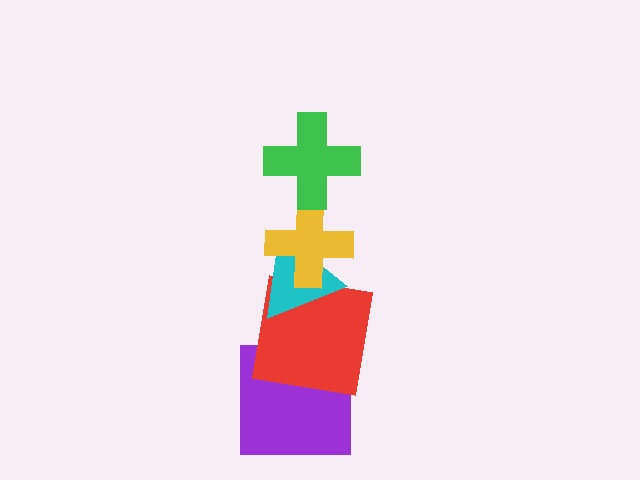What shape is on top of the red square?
The cyan triangle is on top of the red square.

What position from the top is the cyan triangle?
The cyan triangle is 3rd from the top.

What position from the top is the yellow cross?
The yellow cross is 2nd from the top.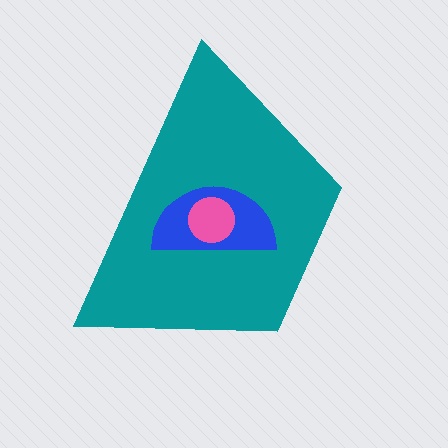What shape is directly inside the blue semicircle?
The pink circle.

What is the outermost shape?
The teal trapezoid.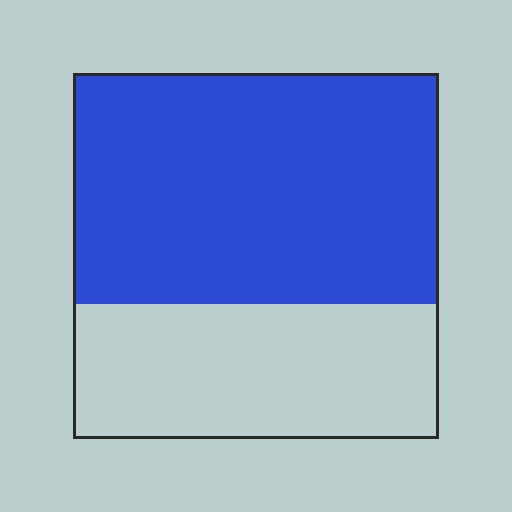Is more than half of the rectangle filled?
Yes.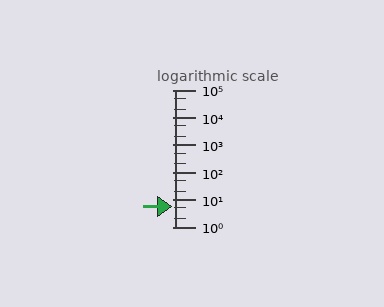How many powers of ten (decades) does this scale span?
The scale spans 5 decades, from 1 to 100000.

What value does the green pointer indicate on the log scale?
The pointer indicates approximately 5.7.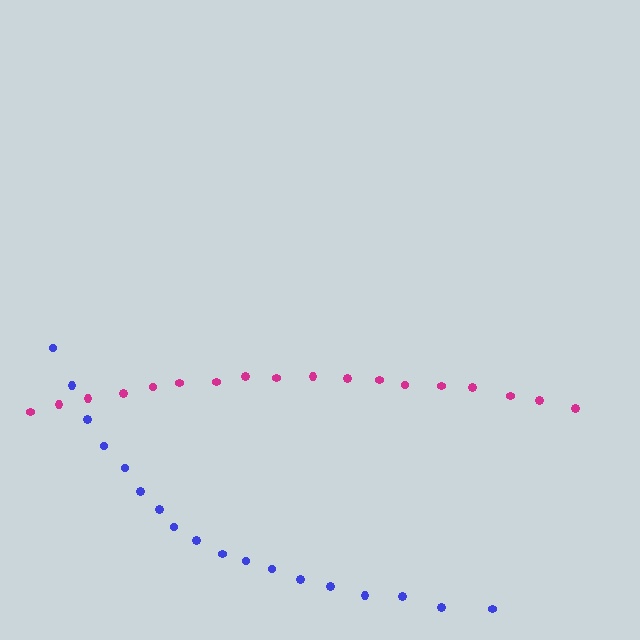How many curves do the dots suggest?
There are 2 distinct paths.